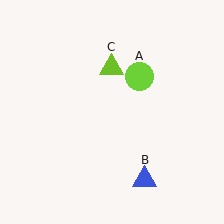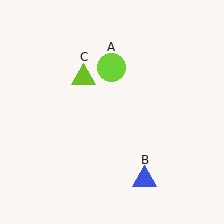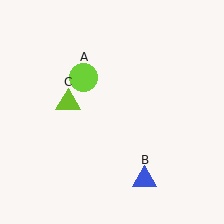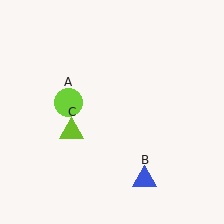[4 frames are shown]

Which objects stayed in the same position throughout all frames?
Blue triangle (object B) remained stationary.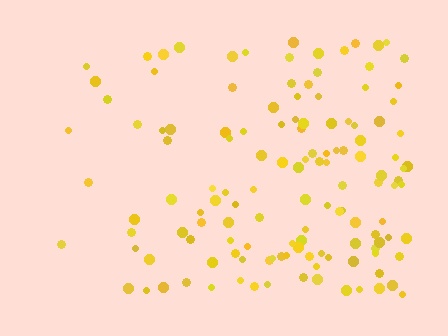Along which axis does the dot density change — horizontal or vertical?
Horizontal.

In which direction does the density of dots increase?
From left to right, with the right side densest.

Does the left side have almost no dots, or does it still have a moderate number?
Still a moderate number, just noticeably fewer than the right.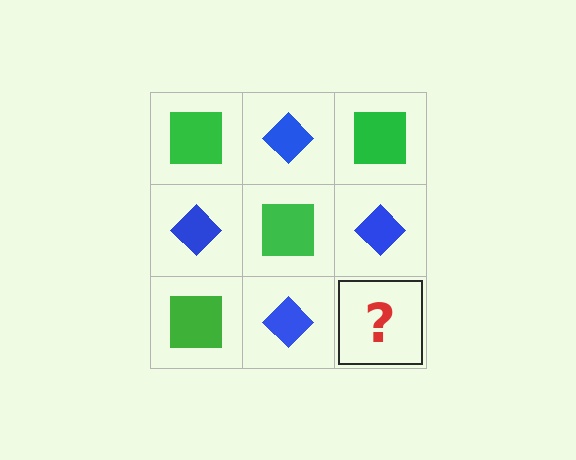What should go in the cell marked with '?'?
The missing cell should contain a green square.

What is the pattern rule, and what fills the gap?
The rule is that it alternates green square and blue diamond in a checkerboard pattern. The gap should be filled with a green square.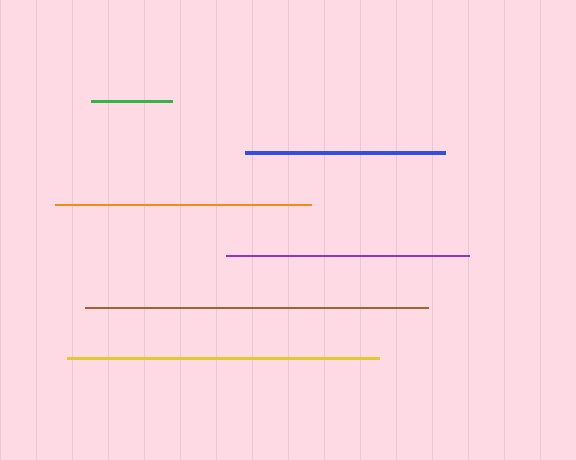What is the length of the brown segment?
The brown segment is approximately 343 pixels long.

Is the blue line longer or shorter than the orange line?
The orange line is longer than the blue line.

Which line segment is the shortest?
The green line is the shortest at approximately 81 pixels.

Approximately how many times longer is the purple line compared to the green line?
The purple line is approximately 3.0 times the length of the green line.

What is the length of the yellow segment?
The yellow segment is approximately 312 pixels long.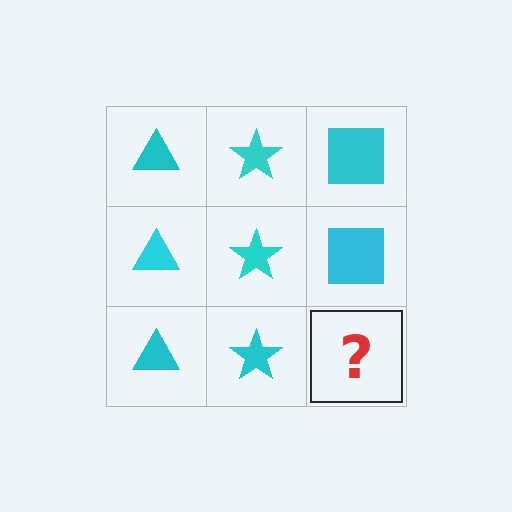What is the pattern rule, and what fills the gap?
The rule is that each column has a consistent shape. The gap should be filled with a cyan square.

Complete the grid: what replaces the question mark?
The question mark should be replaced with a cyan square.